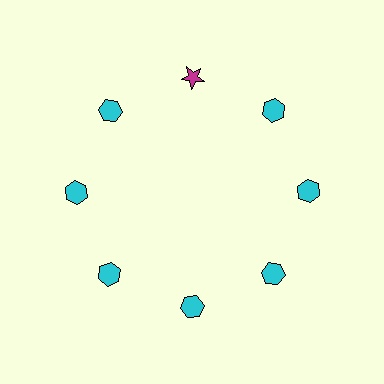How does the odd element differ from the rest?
It differs in both color (magenta instead of cyan) and shape (star instead of hexagon).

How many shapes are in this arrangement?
There are 8 shapes arranged in a ring pattern.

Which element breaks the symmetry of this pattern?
The magenta star at roughly the 12 o'clock position breaks the symmetry. All other shapes are cyan hexagons.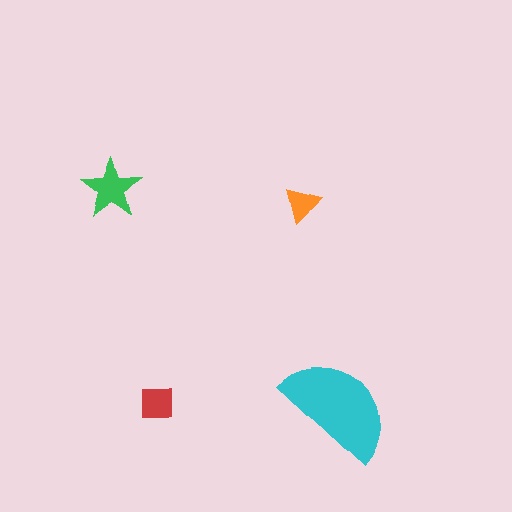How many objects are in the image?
There are 4 objects in the image.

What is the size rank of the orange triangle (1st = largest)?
4th.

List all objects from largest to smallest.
The cyan semicircle, the green star, the red square, the orange triangle.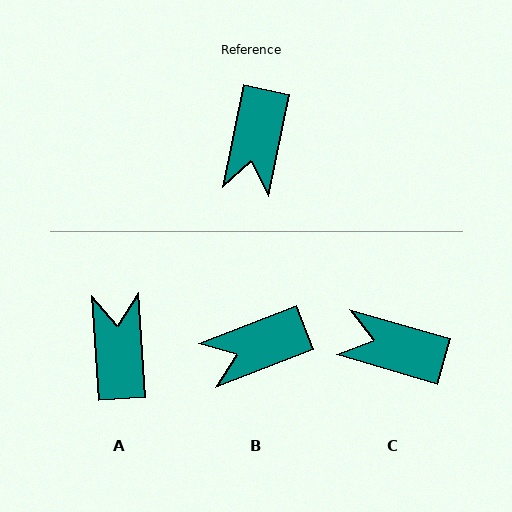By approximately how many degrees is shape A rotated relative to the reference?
Approximately 164 degrees clockwise.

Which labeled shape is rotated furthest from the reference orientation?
A, about 164 degrees away.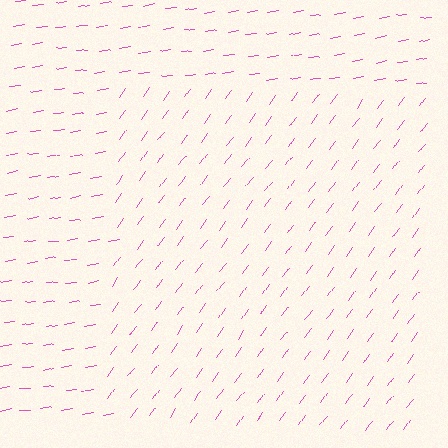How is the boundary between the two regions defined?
The boundary is defined purely by a change in line orientation (approximately 45 degrees difference). All lines are the same color and thickness.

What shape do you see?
I see a rectangle.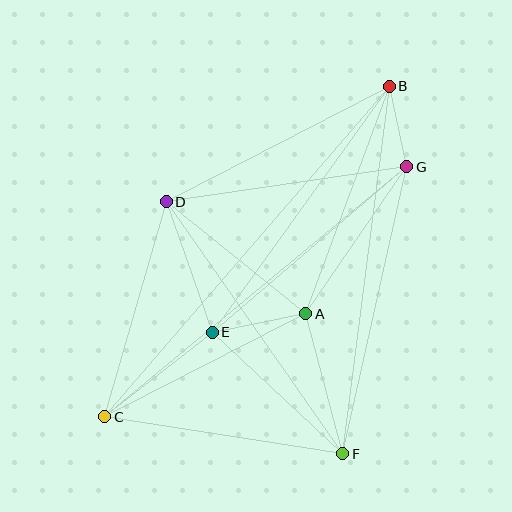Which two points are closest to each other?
Points B and G are closest to each other.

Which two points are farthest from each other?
Points B and C are farthest from each other.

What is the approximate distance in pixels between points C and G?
The distance between C and G is approximately 392 pixels.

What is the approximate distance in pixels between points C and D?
The distance between C and D is approximately 223 pixels.